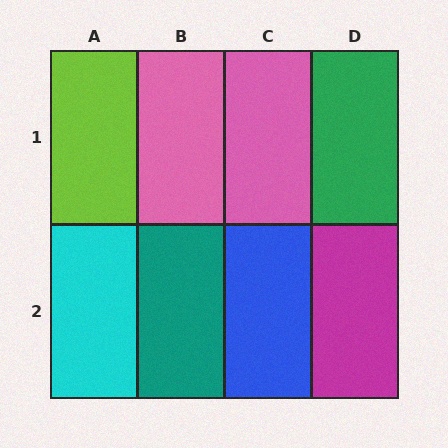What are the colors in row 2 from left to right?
Cyan, teal, blue, magenta.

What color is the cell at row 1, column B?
Pink.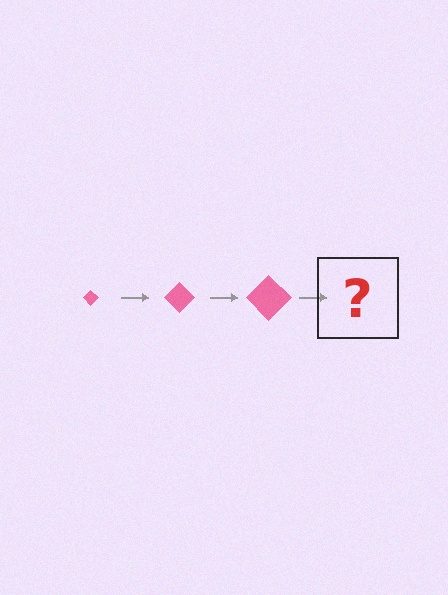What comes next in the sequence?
The next element should be a pink diamond, larger than the previous one.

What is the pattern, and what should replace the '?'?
The pattern is that the diamond gets progressively larger each step. The '?' should be a pink diamond, larger than the previous one.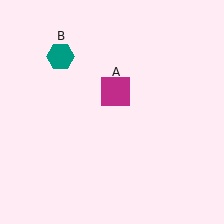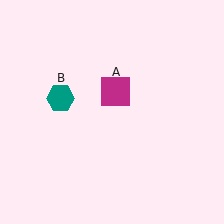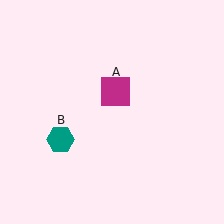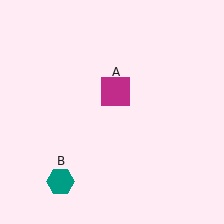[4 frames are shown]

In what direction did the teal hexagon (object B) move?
The teal hexagon (object B) moved down.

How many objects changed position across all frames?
1 object changed position: teal hexagon (object B).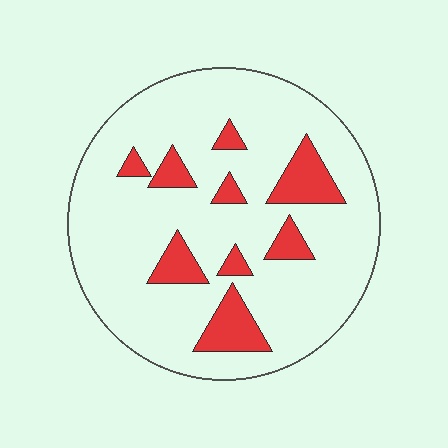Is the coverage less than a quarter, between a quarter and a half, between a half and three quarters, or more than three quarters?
Less than a quarter.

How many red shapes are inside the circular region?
9.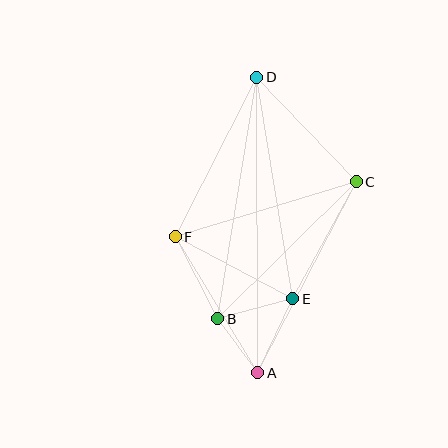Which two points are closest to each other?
Points A and B are closest to each other.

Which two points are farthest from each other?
Points A and D are farthest from each other.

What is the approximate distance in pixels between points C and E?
The distance between C and E is approximately 133 pixels.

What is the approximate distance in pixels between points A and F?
The distance between A and F is approximately 159 pixels.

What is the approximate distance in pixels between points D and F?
The distance between D and F is approximately 179 pixels.